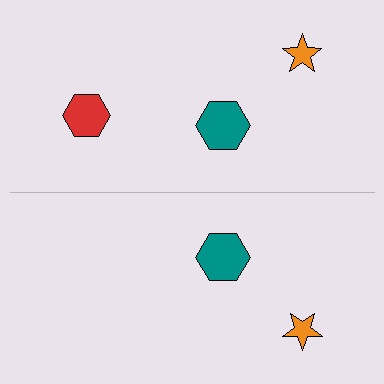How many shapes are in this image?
There are 5 shapes in this image.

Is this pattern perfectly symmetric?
No, the pattern is not perfectly symmetric. A red hexagon is missing from the bottom side.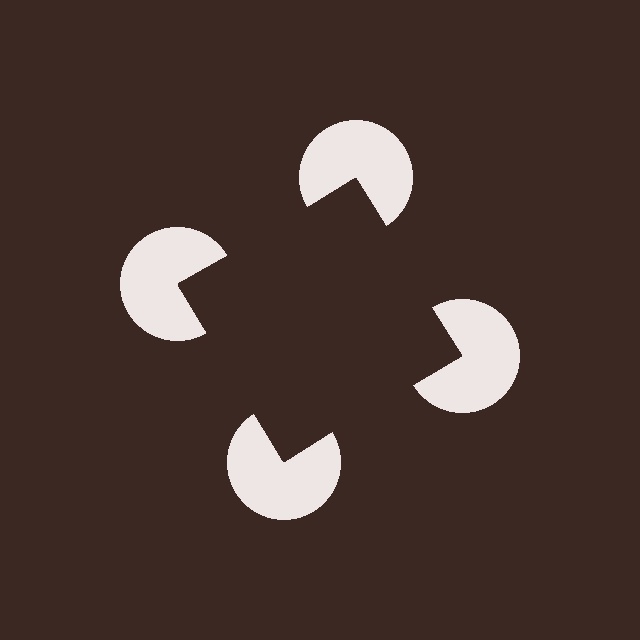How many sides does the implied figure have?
4 sides.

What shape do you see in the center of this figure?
An illusory square — its edges are inferred from the aligned wedge cuts in the pac-man discs, not physically drawn.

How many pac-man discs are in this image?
There are 4 — one at each vertex of the illusory square.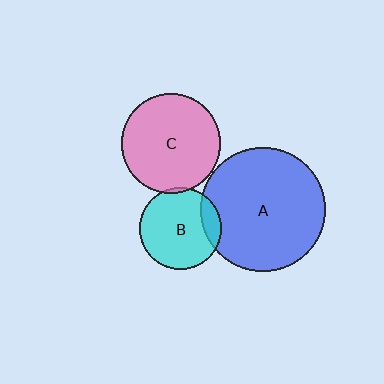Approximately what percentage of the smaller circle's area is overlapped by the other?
Approximately 15%.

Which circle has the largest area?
Circle A (blue).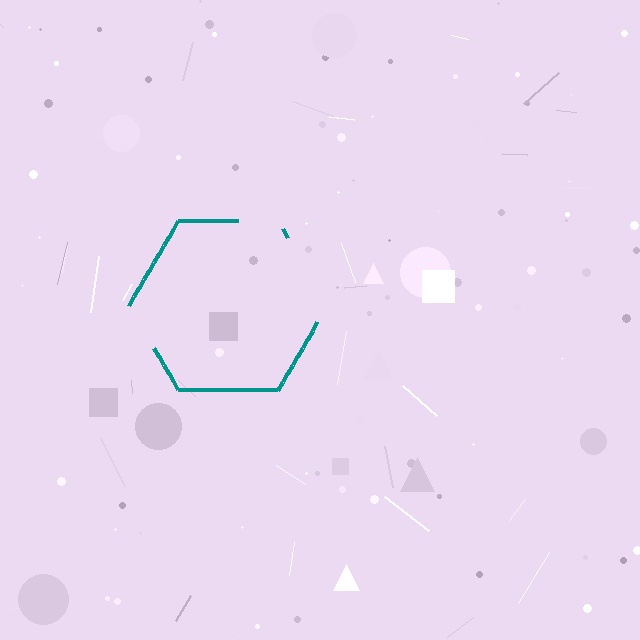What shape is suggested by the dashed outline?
The dashed outline suggests a hexagon.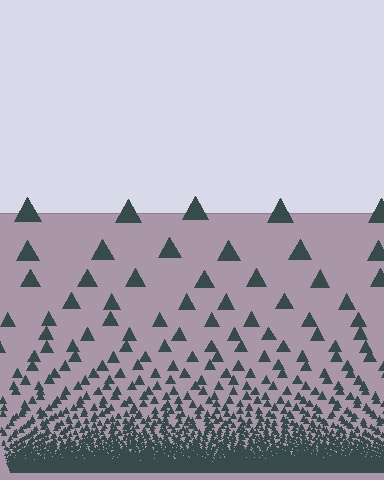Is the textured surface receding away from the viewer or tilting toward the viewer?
The surface appears to tilt toward the viewer. Texture elements get larger and sparser toward the top.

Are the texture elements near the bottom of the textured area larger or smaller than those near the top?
Smaller. The gradient is inverted — elements near the bottom are smaller and denser.